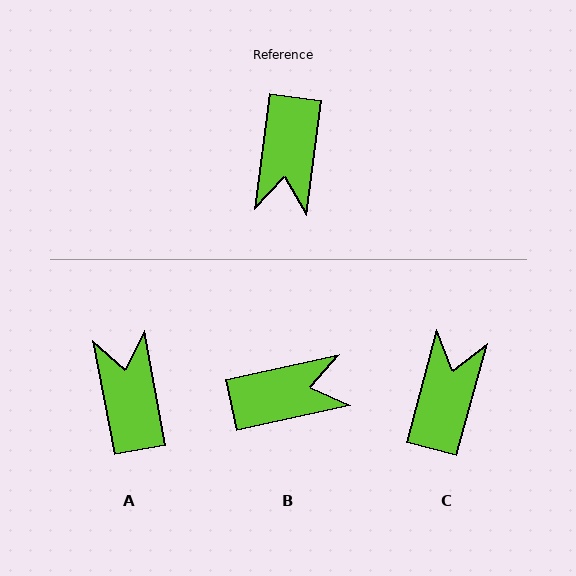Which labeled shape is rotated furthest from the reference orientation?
C, about 172 degrees away.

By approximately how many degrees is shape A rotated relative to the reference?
Approximately 162 degrees clockwise.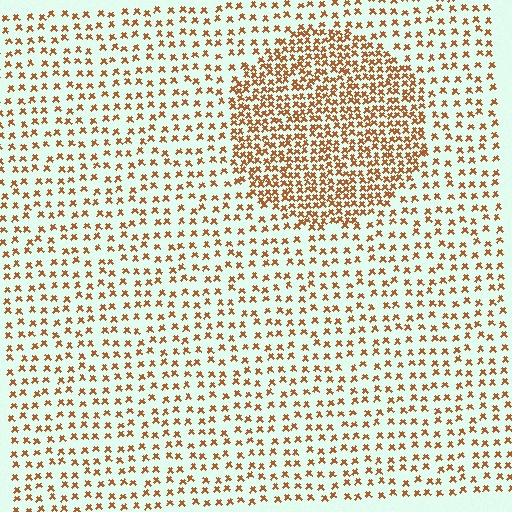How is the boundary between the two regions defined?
The boundary is defined by a change in element density (approximately 2.2x ratio). All elements are the same color, size, and shape.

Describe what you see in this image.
The image contains small brown elements arranged at two different densities. A circle-shaped region is visible where the elements are more densely packed than the surrounding area.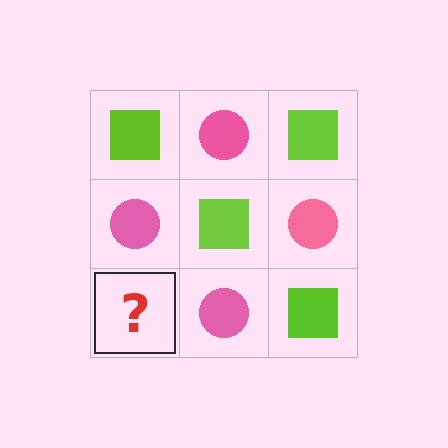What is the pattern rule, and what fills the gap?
The rule is that it alternates lime square and pink circle in a checkerboard pattern. The gap should be filled with a lime square.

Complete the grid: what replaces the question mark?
The question mark should be replaced with a lime square.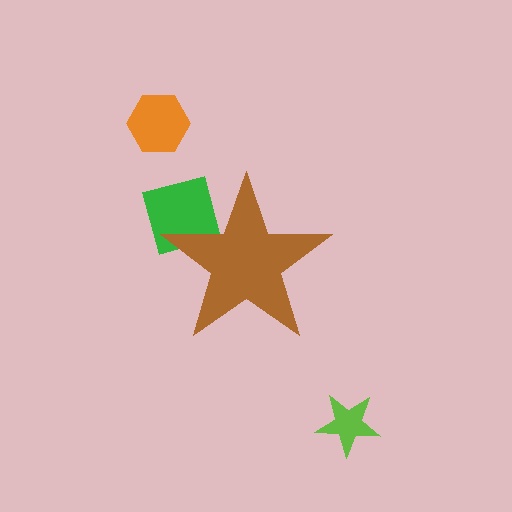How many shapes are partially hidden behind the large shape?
1 shape is partially hidden.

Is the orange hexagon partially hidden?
No, the orange hexagon is fully visible.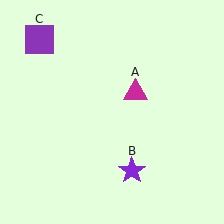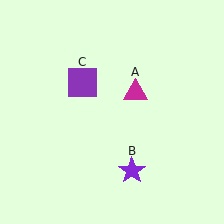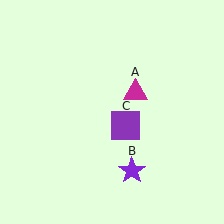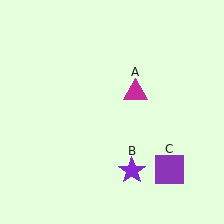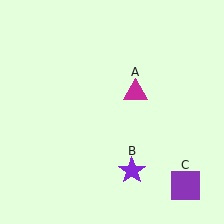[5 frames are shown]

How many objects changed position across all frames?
1 object changed position: purple square (object C).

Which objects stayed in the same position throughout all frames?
Magenta triangle (object A) and purple star (object B) remained stationary.